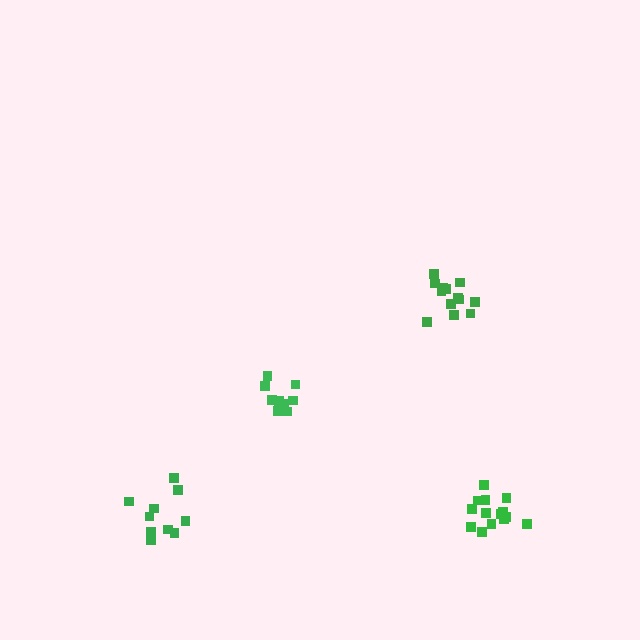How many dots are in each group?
Group 1: 14 dots, Group 2: 10 dots, Group 3: 14 dots, Group 4: 11 dots (49 total).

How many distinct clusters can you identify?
There are 4 distinct clusters.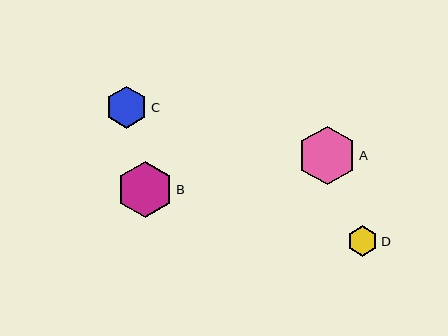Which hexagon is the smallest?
Hexagon D is the smallest with a size of approximately 31 pixels.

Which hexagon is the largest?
Hexagon A is the largest with a size of approximately 59 pixels.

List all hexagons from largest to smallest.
From largest to smallest: A, B, C, D.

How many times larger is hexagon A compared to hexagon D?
Hexagon A is approximately 1.9 times the size of hexagon D.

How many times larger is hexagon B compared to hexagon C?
Hexagon B is approximately 1.3 times the size of hexagon C.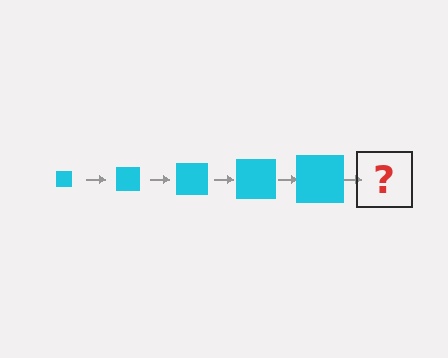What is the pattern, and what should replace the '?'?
The pattern is that the square gets progressively larger each step. The '?' should be a cyan square, larger than the previous one.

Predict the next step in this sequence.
The next step is a cyan square, larger than the previous one.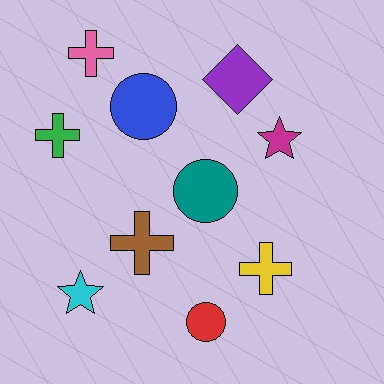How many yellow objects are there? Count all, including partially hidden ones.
There is 1 yellow object.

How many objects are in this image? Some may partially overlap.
There are 10 objects.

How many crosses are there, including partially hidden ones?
There are 4 crosses.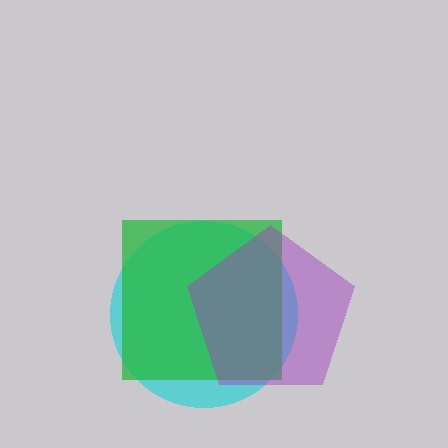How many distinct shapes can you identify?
There are 3 distinct shapes: a cyan circle, a green square, a purple pentagon.